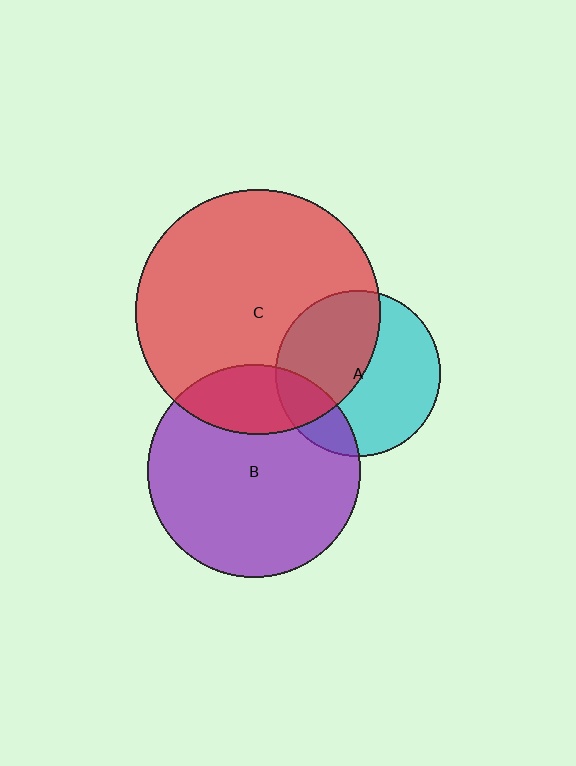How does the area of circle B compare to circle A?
Approximately 1.7 times.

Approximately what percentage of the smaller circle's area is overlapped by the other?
Approximately 45%.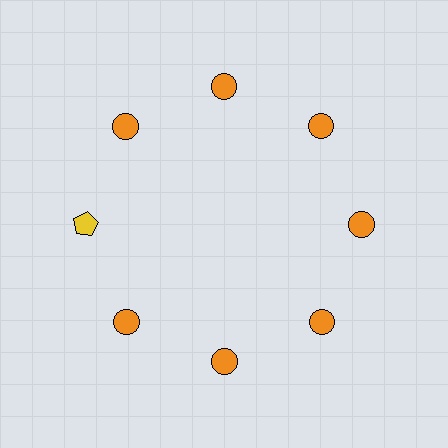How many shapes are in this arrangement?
There are 8 shapes arranged in a ring pattern.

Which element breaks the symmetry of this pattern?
The yellow pentagon at roughly the 9 o'clock position breaks the symmetry. All other shapes are orange circles.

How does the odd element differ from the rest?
It differs in both color (yellow instead of orange) and shape (pentagon instead of circle).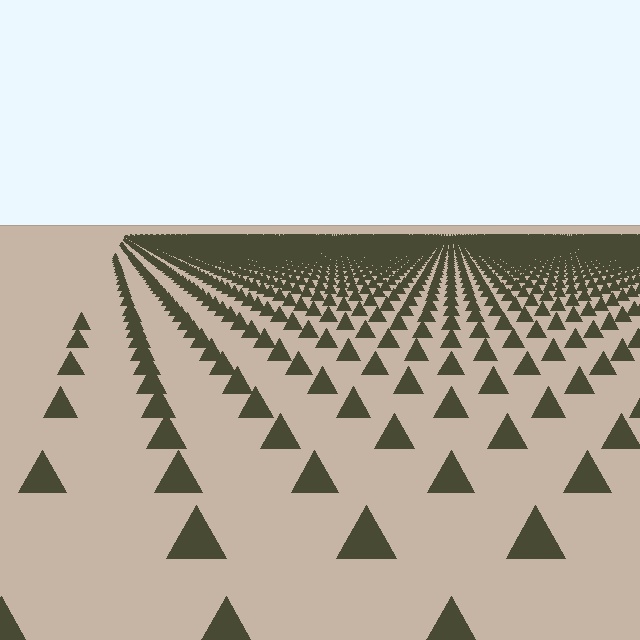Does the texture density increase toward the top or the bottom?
Density increases toward the top.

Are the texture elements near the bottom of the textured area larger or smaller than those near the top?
Larger. Near the bottom, elements are closer to the viewer and appear at a bigger on-screen size.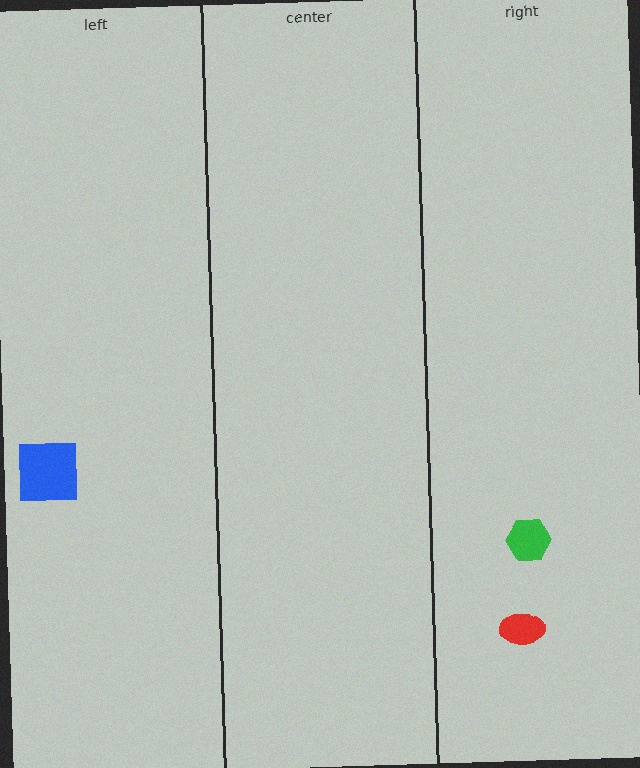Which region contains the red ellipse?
The right region.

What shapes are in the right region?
The green hexagon, the red ellipse.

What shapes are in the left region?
The blue square.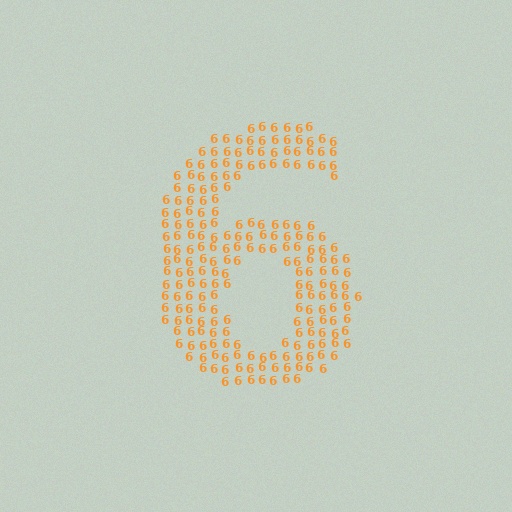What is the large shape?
The large shape is the digit 6.